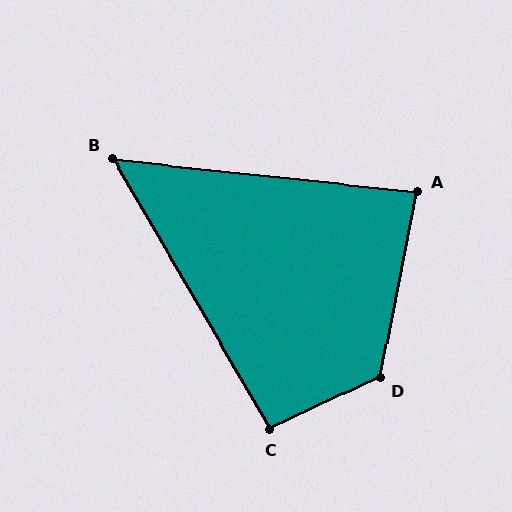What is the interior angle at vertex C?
Approximately 95 degrees (approximately right).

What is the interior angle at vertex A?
Approximately 85 degrees (approximately right).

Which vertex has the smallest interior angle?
B, at approximately 54 degrees.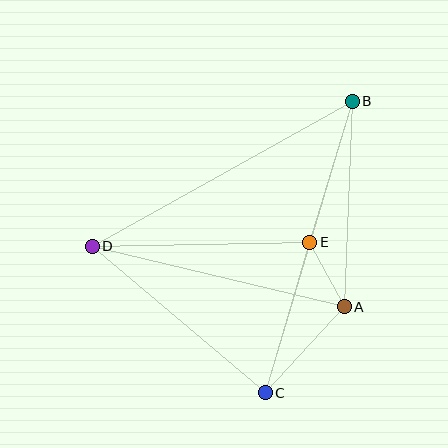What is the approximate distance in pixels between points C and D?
The distance between C and D is approximately 227 pixels.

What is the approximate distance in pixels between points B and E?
The distance between B and E is approximately 148 pixels.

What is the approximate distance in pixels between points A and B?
The distance between A and B is approximately 206 pixels.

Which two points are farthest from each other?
Points B and C are farthest from each other.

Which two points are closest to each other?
Points A and E are closest to each other.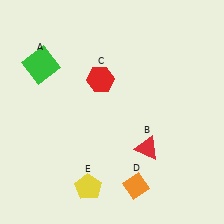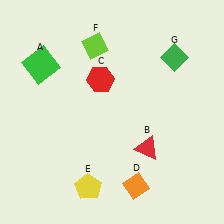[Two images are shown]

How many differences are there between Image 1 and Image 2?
There are 2 differences between the two images.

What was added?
A lime diamond (F), a green diamond (G) were added in Image 2.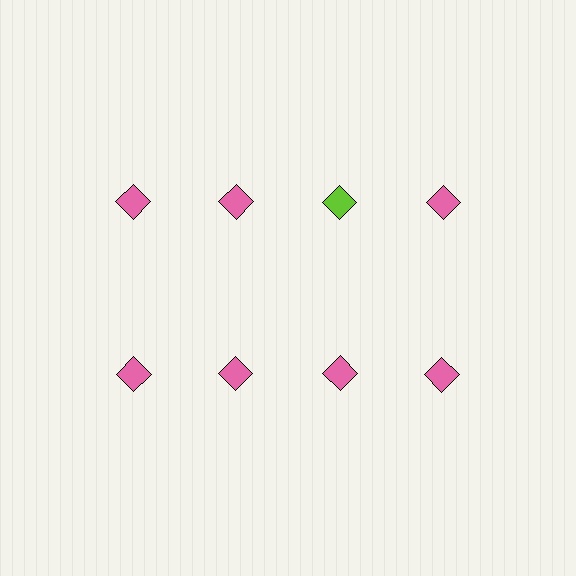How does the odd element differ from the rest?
It has a different color: lime instead of pink.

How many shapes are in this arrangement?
There are 8 shapes arranged in a grid pattern.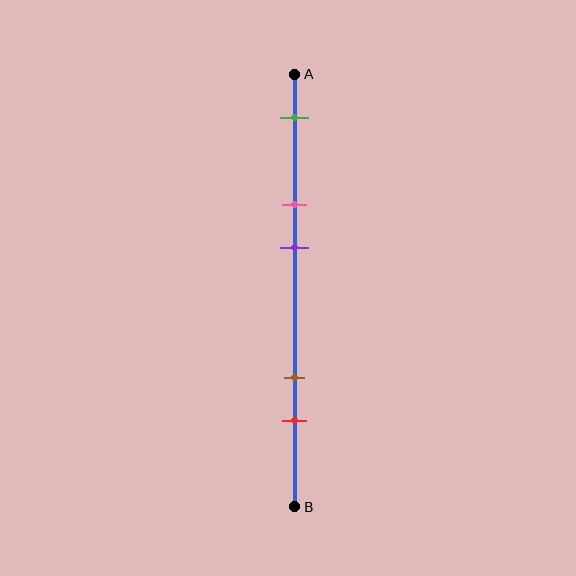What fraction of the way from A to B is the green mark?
The green mark is approximately 10% (0.1) of the way from A to B.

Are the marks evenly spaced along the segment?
No, the marks are not evenly spaced.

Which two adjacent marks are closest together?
The pink and purple marks are the closest adjacent pair.